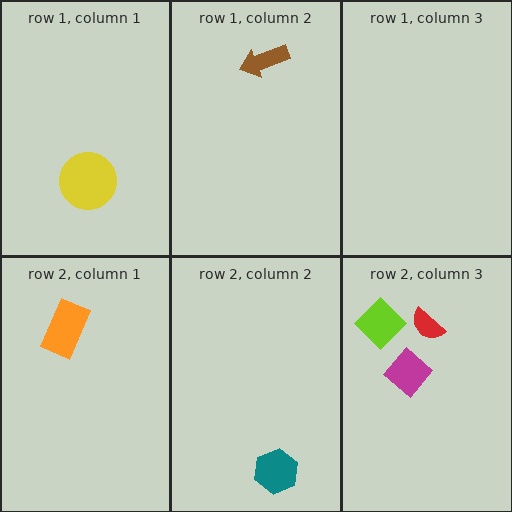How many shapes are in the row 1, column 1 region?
1.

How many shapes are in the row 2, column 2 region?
1.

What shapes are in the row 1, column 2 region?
The brown arrow.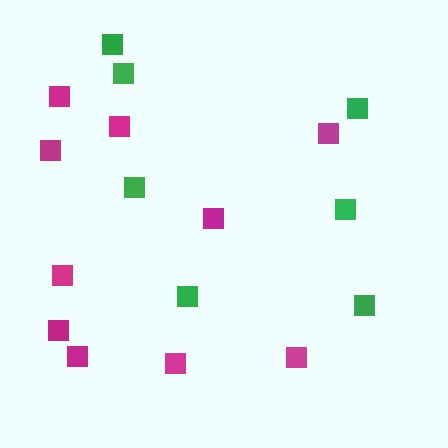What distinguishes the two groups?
There are 2 groups: one group of green squares (7) and one group of magenta squares (10).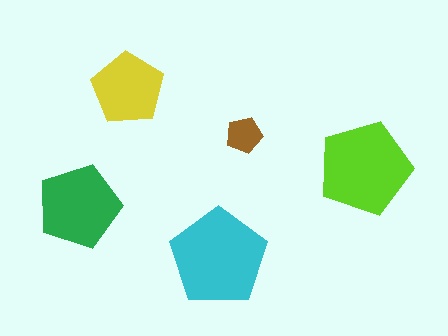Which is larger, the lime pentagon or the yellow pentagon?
The lime one.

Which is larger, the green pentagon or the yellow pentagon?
The green one.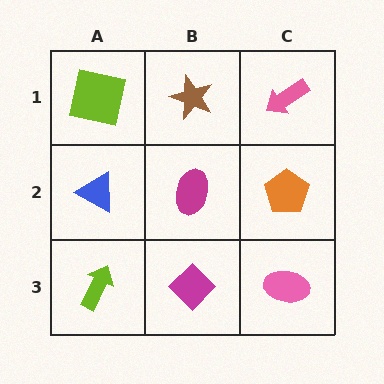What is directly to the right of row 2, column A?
A magenta ellipse.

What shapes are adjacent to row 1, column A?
A blue triangle (row 2, column A), a brown star (row 1, column B).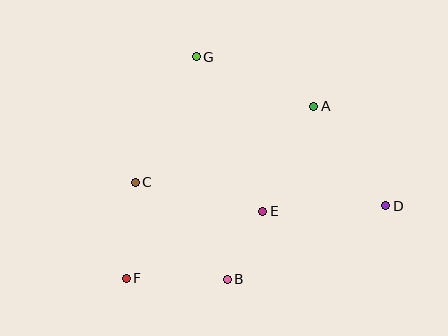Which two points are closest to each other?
Points B and E are closest to each other.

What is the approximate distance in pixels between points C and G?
The distance between C and G is approximately 140 pixels.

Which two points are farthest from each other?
Points D and F are farthest from each other.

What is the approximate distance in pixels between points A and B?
The distance between A and B is approximately 193 pixels.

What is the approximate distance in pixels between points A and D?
The distance between A and D is approximately 123 pixels.